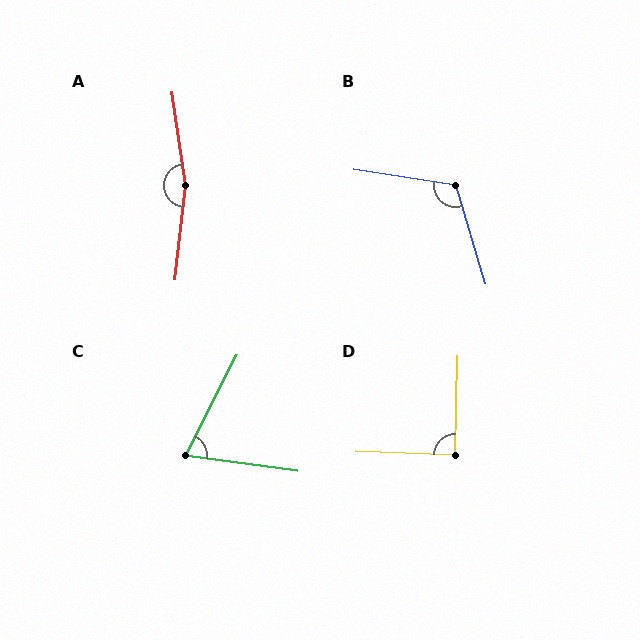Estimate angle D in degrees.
Approximately 89 degrees.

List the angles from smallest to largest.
C (71°), D (89°), B (115°), A (166°).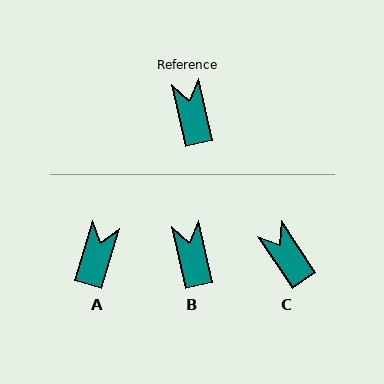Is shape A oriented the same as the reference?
No, it is off by about 29 degrees.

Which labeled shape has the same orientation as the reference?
B.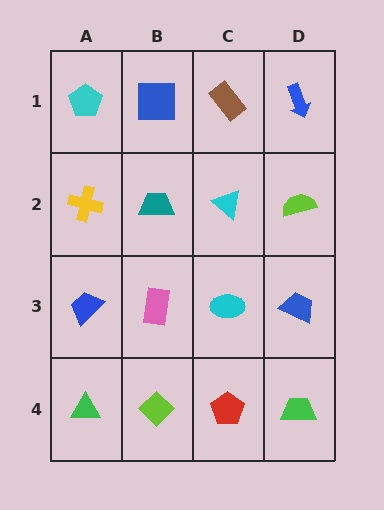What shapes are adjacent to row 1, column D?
A lime semicircle (row 2, column D), a brown rectangle (row 1, column C).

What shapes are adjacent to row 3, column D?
A lime semicircle (row 2, column D), a green trapezoid (row 4, column D), a cyan ellipse (row 3, column C).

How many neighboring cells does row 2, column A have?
3.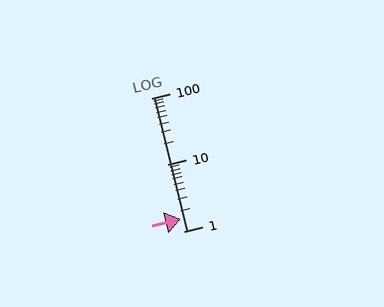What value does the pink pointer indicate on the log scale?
The pointer indicates approximately 1.5.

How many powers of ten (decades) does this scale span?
The scale spans 2 decades, from 1 to 100.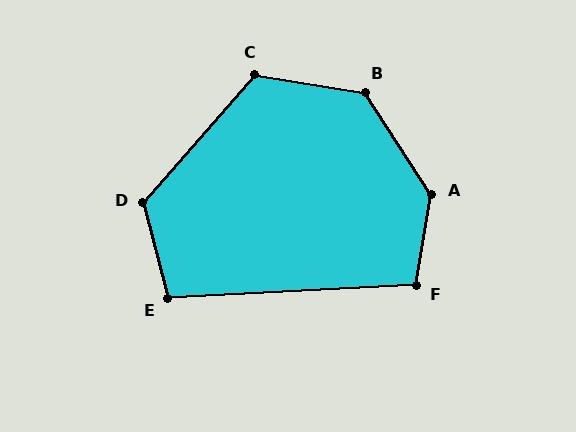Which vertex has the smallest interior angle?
E, at approximately 102 degrees.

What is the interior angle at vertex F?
Approximately 103 degrees (obtuse).